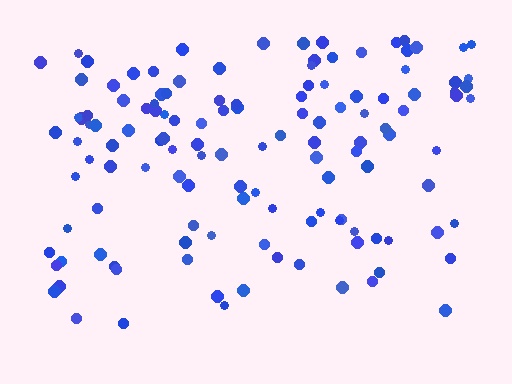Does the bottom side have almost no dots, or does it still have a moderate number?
Still a moderate number, just noticeably fewer than the top.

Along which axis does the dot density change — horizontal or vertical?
Vertical.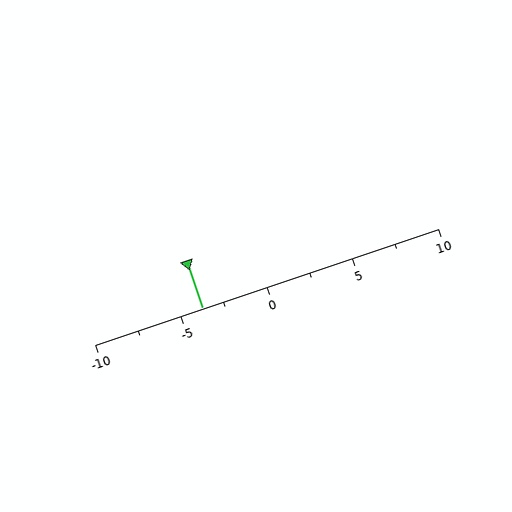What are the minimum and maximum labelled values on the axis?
The axis runs from -10 to 10.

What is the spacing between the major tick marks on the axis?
The major ticks are spaced 5 apart.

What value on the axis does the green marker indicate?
The marker indicates approximately -3.8.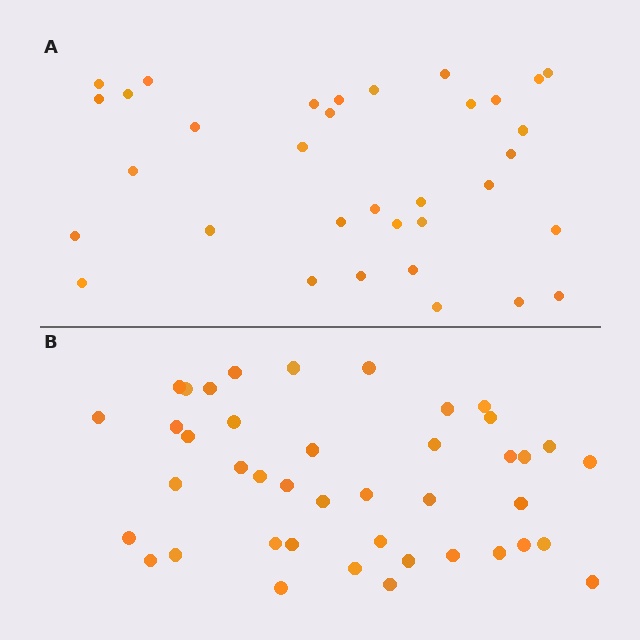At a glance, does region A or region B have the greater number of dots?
Region B (the bottom region) has more dots.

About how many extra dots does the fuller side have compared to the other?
Region B has roughly 8 or so more dots than region A.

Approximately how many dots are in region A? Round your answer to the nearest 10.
About 30 dots. (The exact count is 34, which rounds to 30.)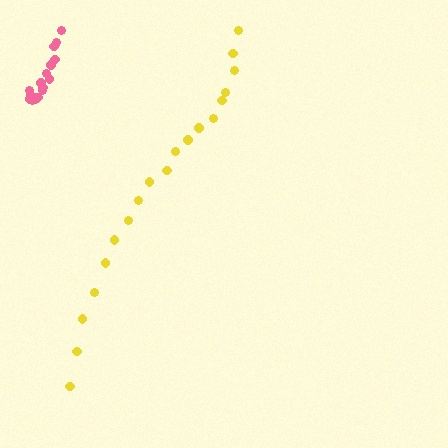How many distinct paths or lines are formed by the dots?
There are 2 distinct paths.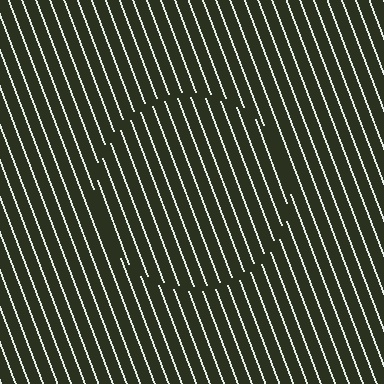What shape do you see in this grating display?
An illusory circle. The interior of the shape contains the same grating, shifted by half a period — the contour is defined by the phase discontinuity where line-ends from the inner and outer gratings abut.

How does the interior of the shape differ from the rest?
The interior of the shape contains the same grating, shifted by half a period — the contour is defined by the phase discontinuity where line-ends from the inner and outer gratings abut.